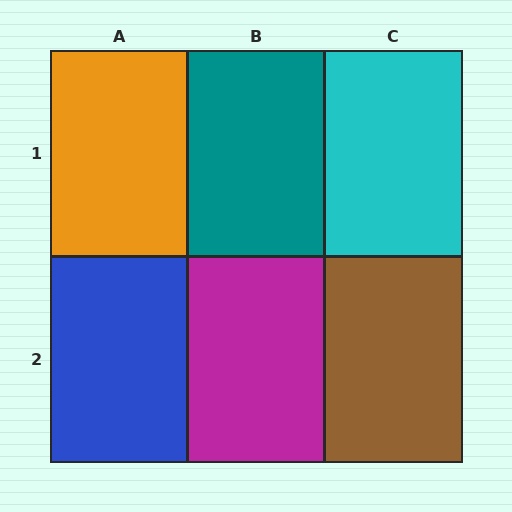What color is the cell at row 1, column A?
Orange.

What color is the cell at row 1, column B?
Teal.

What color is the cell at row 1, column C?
Cyan.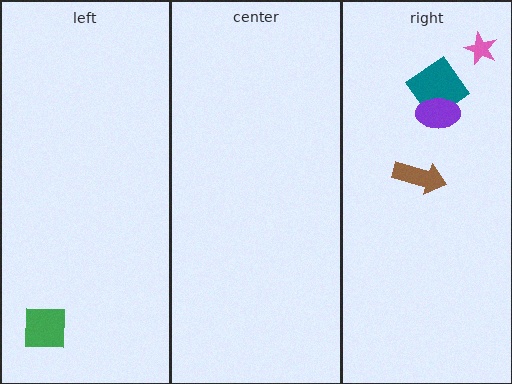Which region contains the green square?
The left region.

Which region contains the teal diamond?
The right region.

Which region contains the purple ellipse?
The right region.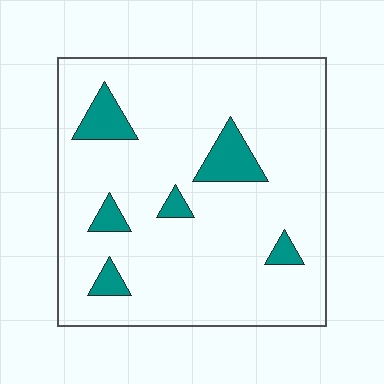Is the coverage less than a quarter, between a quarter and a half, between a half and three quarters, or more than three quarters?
Less than a quarter.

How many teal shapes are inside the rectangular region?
6.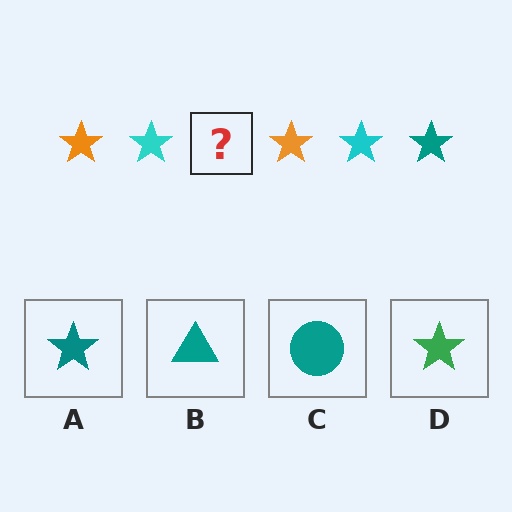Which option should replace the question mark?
Option A.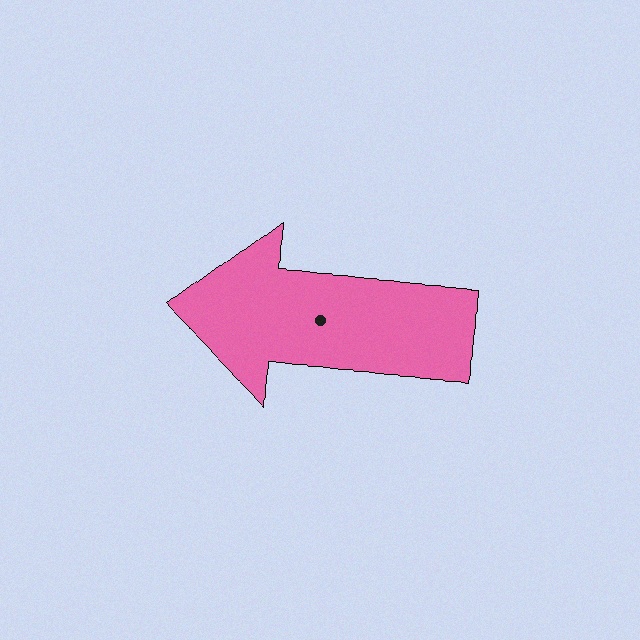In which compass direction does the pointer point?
West.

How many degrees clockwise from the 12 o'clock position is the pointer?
Approximately 274 degrees.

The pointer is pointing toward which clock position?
Roughly 9 o'clock.